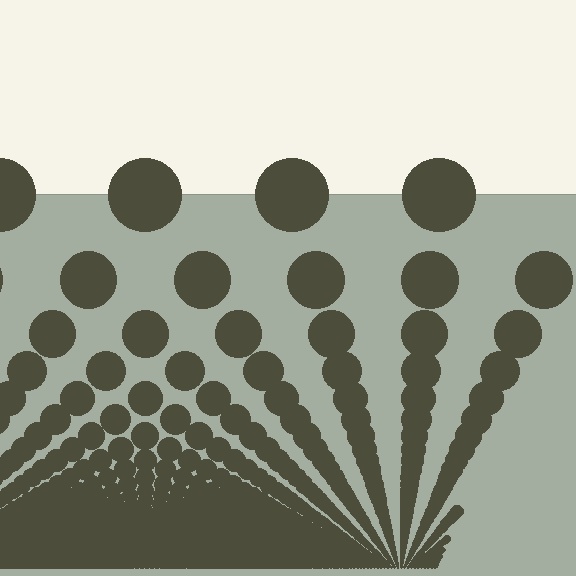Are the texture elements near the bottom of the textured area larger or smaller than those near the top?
Smaller. The gradient is inverted — elements near the bottom are smaller and denser.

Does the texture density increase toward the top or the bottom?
Density increases toward the bottom.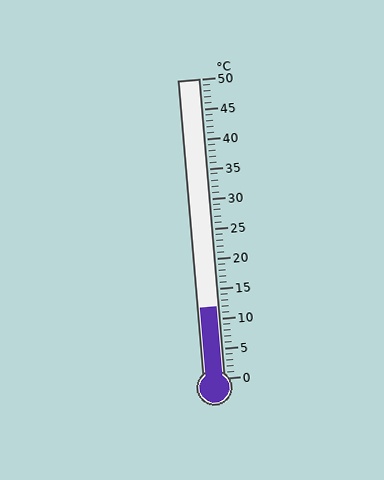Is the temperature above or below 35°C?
The temperature is below 35°C.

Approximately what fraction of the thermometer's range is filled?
The thermometer is filled to approximately 25% of its range.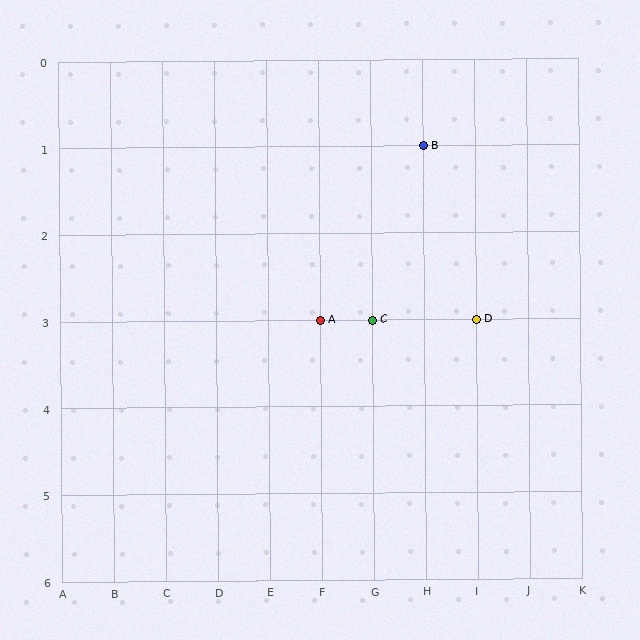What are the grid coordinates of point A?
Point A is at grid coordinates (F, 3).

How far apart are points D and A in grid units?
Points D and A are 3 columns apart.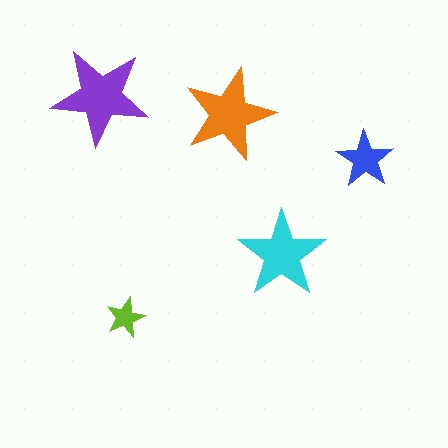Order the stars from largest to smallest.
the purple one, the orange one, the cyan one, the blue one, the lime one.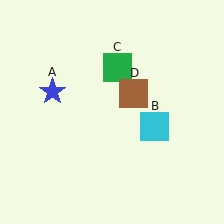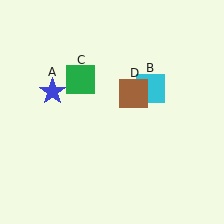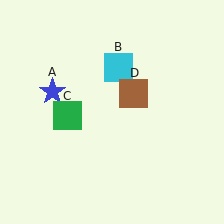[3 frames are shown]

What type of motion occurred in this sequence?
The cyan square (object B), green square (object C) rotated counterclockwise around the center of the scene.